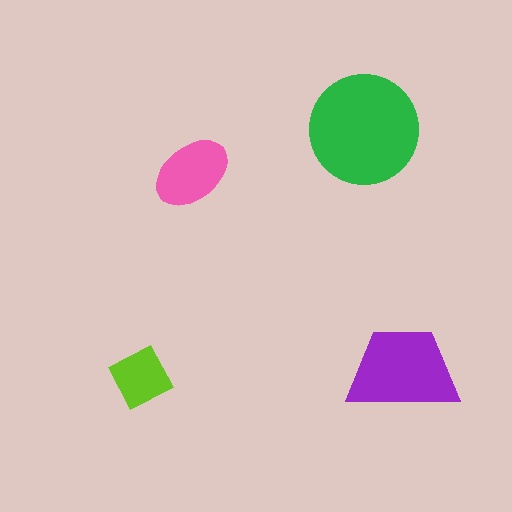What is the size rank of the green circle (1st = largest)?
1st.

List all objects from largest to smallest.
The green circle, the purple trapezoid, the pink ellipse, the lime diamond.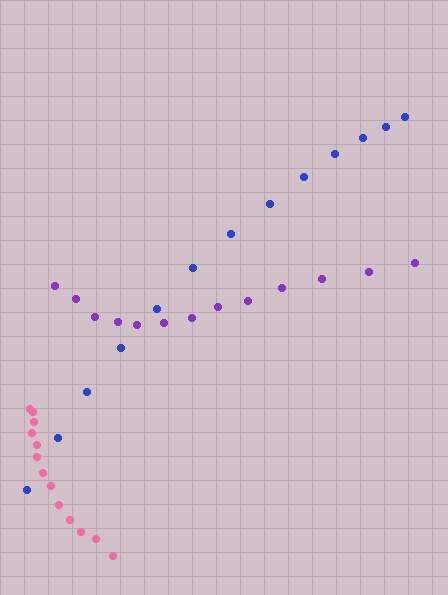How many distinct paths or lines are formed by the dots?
There are 3 distinct paths.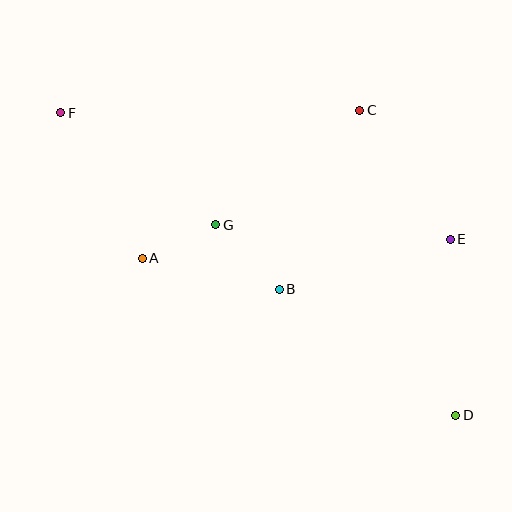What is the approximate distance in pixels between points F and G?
The distance between F and G is approximately 191 pixels.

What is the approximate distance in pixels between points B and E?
The distance between B and E is approximately 178 pixels.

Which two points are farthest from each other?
Points D and F are farthest from each other.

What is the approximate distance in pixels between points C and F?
The distance between C and F is approximately 299 pixels.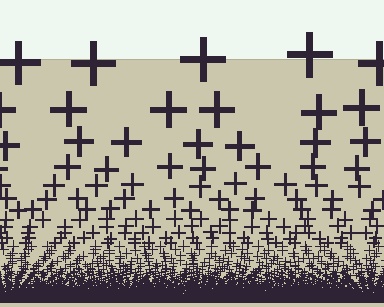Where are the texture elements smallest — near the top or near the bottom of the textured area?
Near the bottom.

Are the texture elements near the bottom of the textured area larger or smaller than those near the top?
Smaller. The gradient is inverted — elements near the bottom are smaller and denser.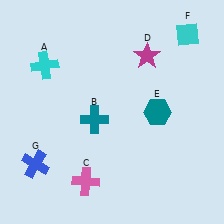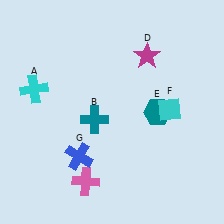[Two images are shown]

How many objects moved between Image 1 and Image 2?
3 objects moved between the two images.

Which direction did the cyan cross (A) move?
The cyan cross (A) moved down.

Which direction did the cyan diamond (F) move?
The cyan diamond (F) moved down.